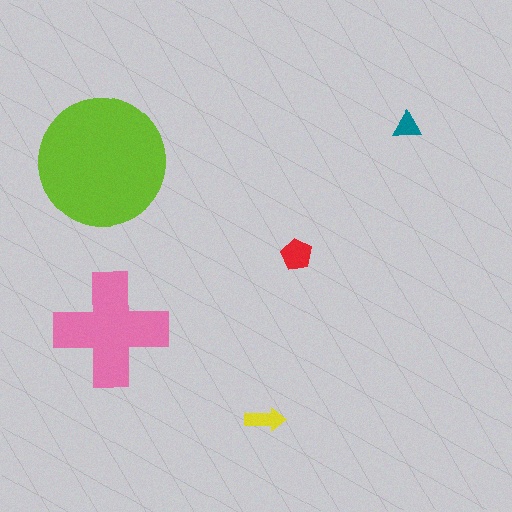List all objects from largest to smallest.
The lime circle, the pink cross, the red pentagon, the yellow arrow, the teal triangle.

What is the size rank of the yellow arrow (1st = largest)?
4th.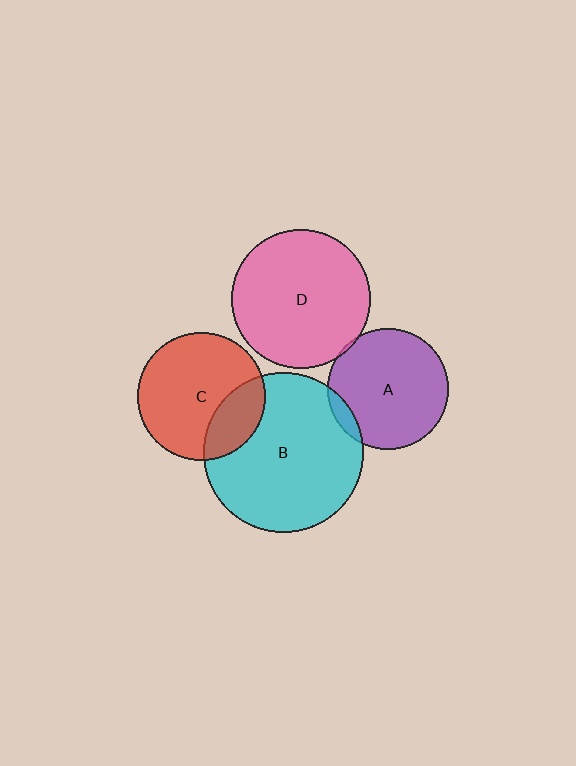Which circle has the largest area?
Circle B (cyan).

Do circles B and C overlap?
Yes.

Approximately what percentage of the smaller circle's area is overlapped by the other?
Approximately 25%.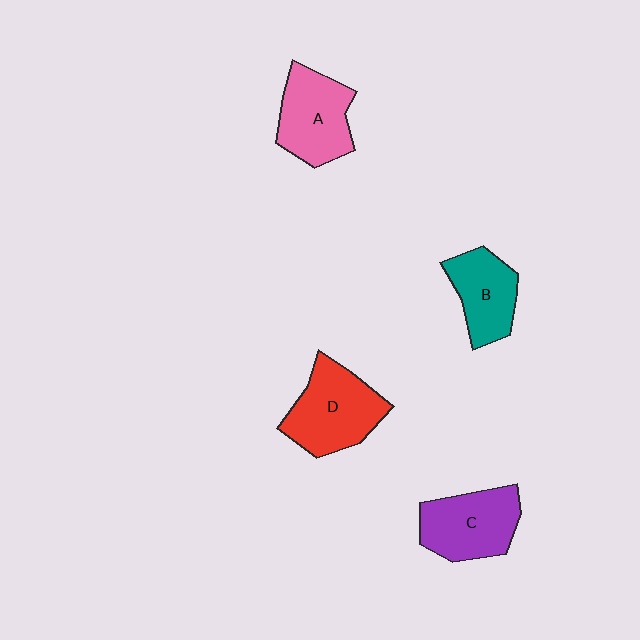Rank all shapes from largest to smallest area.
From largest to smallest: D (red), C (purple), A (pink), B (teal).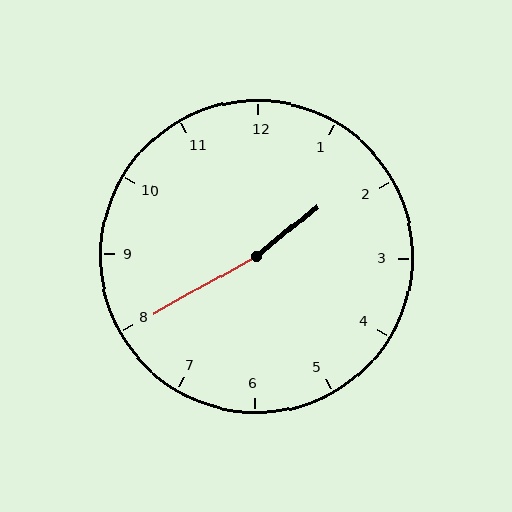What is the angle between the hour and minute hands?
Approximately 170 degrees.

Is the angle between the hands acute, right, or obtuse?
It is obtuse.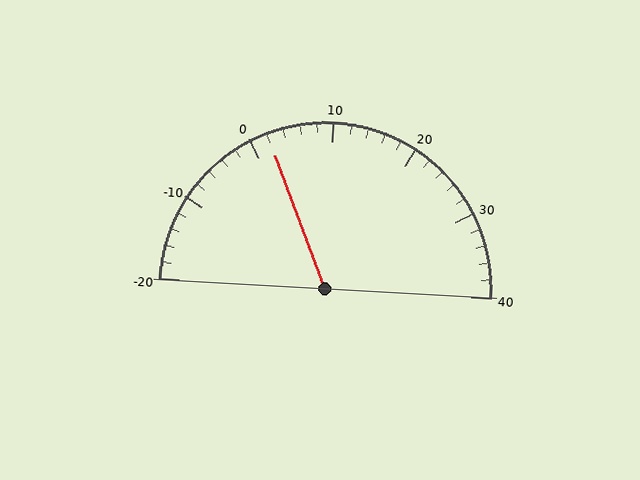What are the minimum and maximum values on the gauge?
The gauge ranges from -20 to 40.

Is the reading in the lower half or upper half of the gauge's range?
The reading is in the lower half of the range (-20 to 40).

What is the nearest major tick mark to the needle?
The nearest major tick mark is 0.